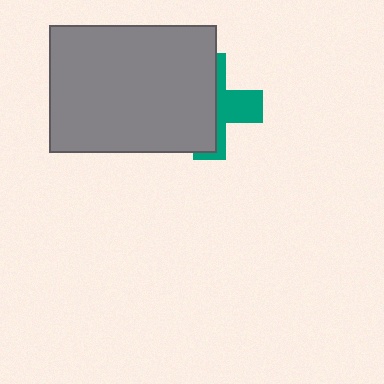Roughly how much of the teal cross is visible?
A small part of it is visible (roughly 38%).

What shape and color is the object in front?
The object in front is a gray rectangle.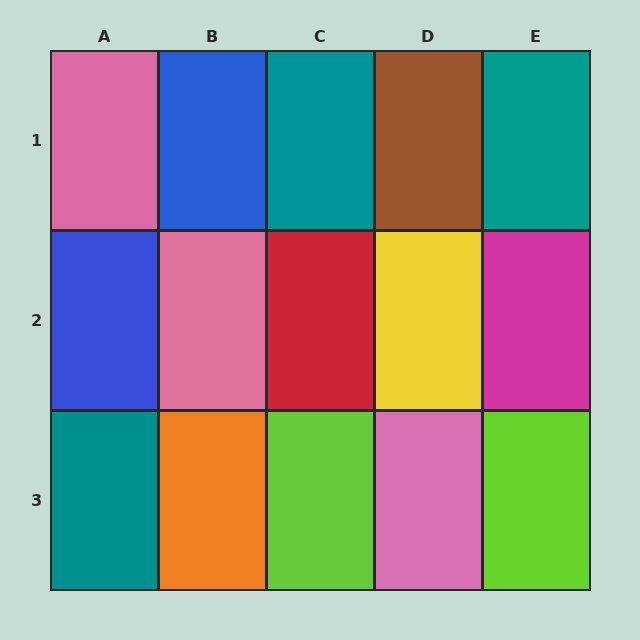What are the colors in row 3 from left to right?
Teal, orange, lime, pink, lime.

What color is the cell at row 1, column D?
Brown.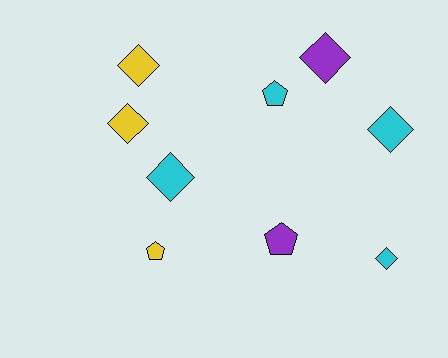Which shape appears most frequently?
Diamond, with 6 objects.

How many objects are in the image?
There are 9 objects.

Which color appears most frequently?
Cyan, with 4 objects.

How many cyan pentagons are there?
There is 1 cyan pentagon.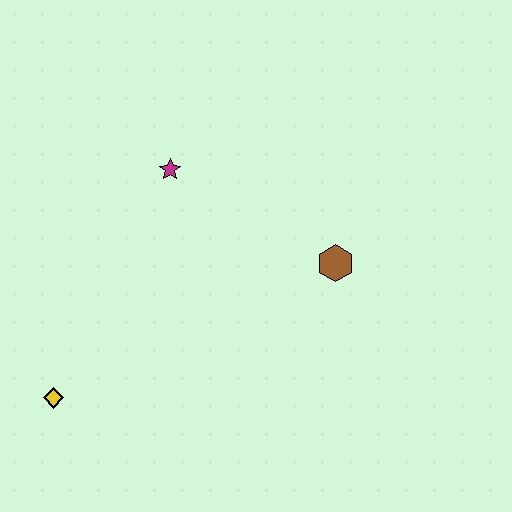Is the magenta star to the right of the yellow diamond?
Yes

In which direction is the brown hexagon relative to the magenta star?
The brown hexagon is to the right of the magenta star.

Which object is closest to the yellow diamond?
The magenta star is closest to the yellow diamond.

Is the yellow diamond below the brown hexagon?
Yes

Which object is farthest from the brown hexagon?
The yellow diamond is farthest from the brown hexagon.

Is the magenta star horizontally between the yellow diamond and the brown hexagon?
Yes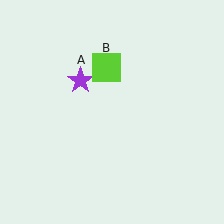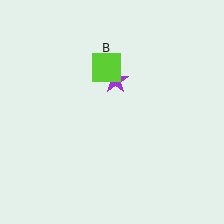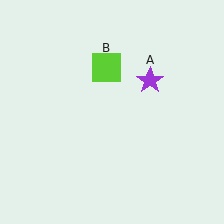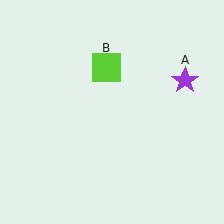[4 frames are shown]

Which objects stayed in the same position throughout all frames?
Lime square (object B) remained stationary.